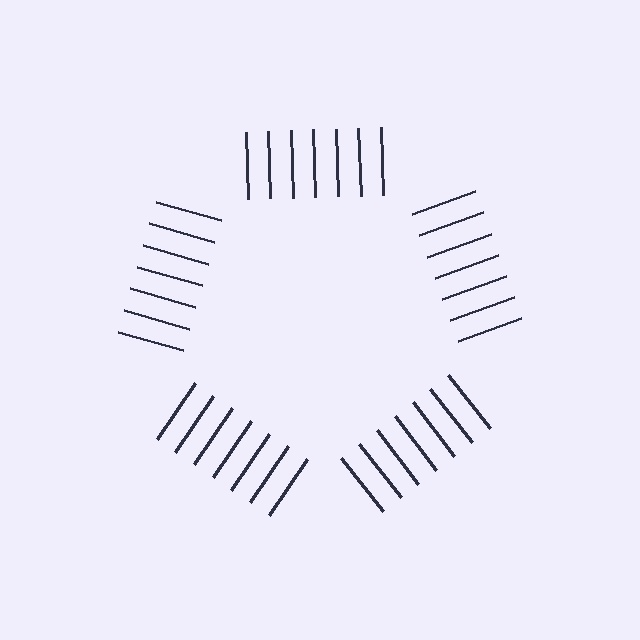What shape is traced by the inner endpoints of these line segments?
An illusory pentagon — the line segments terminate on its edges but no continuous stroke is drawn.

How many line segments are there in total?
35 — 7 along each of the 5 edges.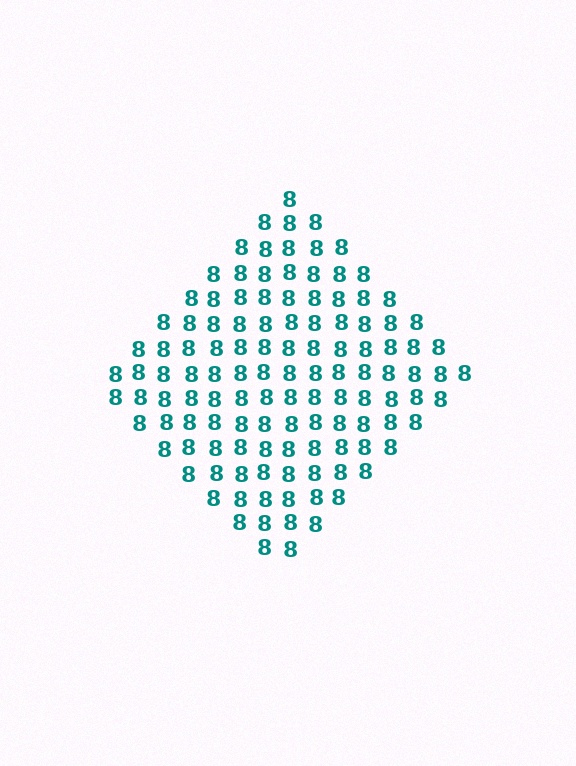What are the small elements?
The small elements are digit 8's.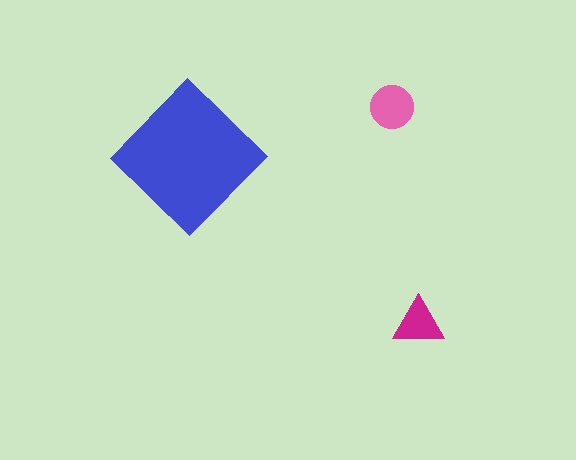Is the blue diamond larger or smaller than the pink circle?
Larger.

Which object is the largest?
The blue diamond.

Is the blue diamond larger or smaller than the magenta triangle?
Larger.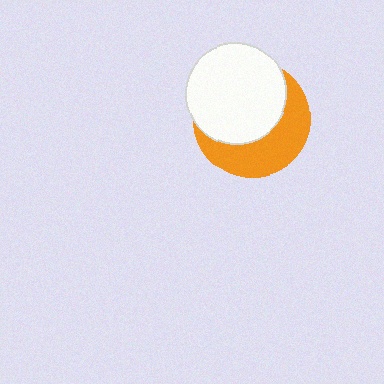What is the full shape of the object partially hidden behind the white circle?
The partially hidden object is an orange circle.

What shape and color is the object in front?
The object in front is a white circle.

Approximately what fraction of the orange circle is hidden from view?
Roughly 57% of the orange circle is hidden behind the white circle.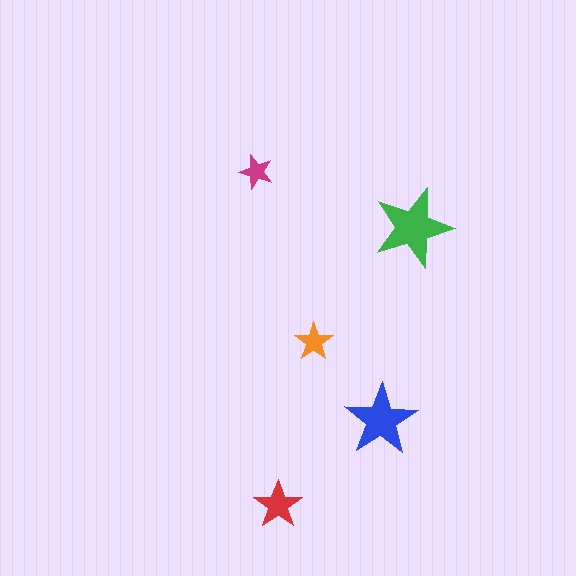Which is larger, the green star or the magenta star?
The green one.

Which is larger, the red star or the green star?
The green one.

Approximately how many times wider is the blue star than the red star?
About 1.5 times wider.